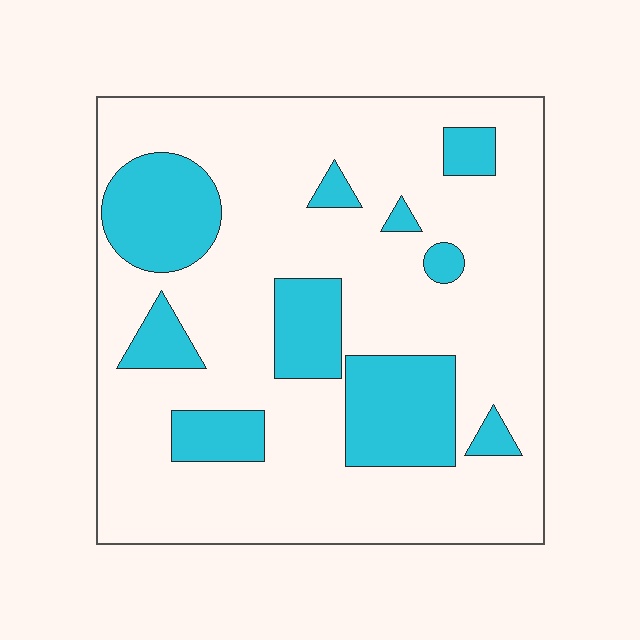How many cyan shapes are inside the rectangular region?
10.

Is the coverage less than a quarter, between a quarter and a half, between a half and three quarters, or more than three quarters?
Less than a quarter.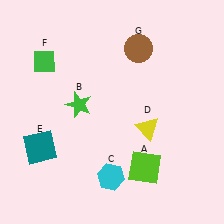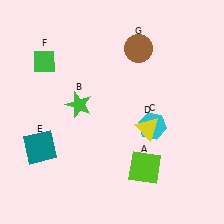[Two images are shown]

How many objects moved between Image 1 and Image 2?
1 object moved between the two images.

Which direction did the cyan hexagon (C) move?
The cyan hexagon (C) moved up.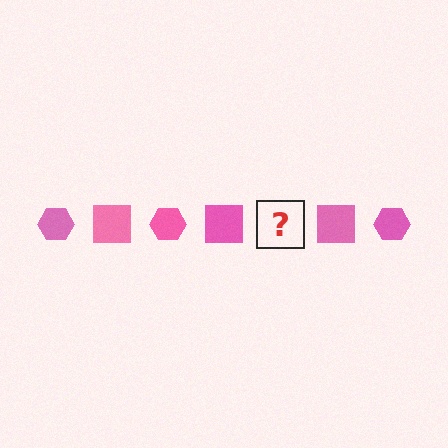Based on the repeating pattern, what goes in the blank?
The blank should be a pink hexagon.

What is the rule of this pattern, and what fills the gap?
The rule is that the pattern cycles through hexagon, square shapes in pink. The gap should be filled with a pink hexagon.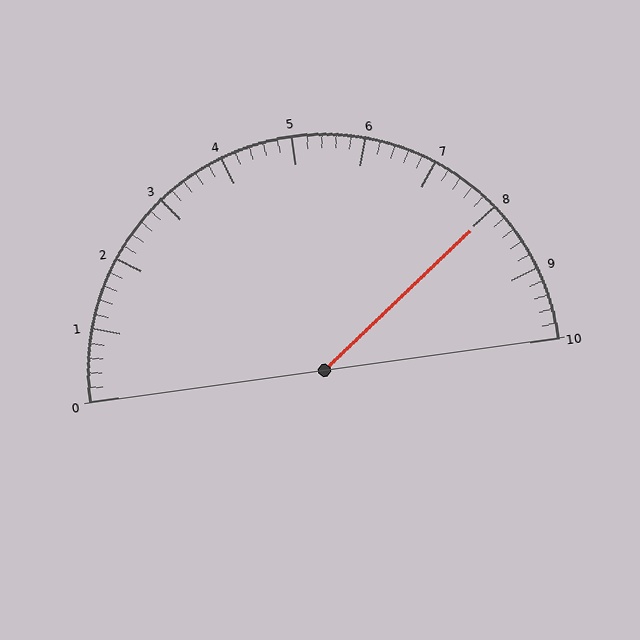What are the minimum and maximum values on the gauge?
The gauge ranges from 0 to 10.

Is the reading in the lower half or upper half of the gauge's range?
The reading is in the upper half of the range (0 to 10).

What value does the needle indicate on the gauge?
The needle indicates approximately 8.0.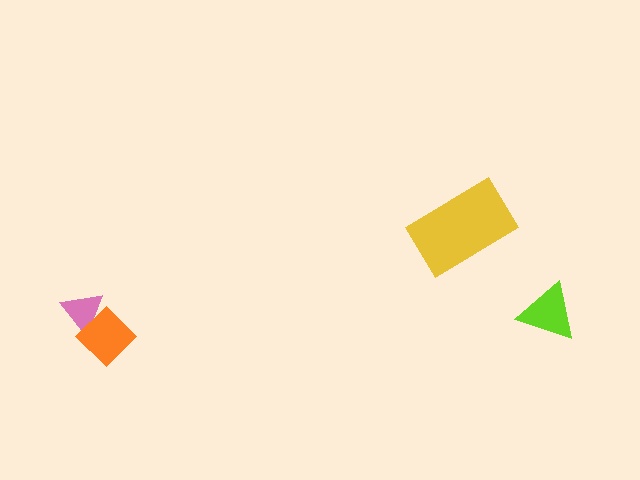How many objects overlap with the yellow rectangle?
0 objects overlap with the yellow rectangle.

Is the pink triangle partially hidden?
Yes, it is partially covered by another shape.